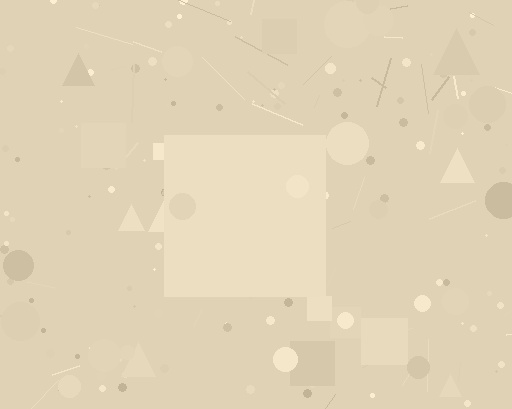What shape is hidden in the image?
A square is hidden in the image.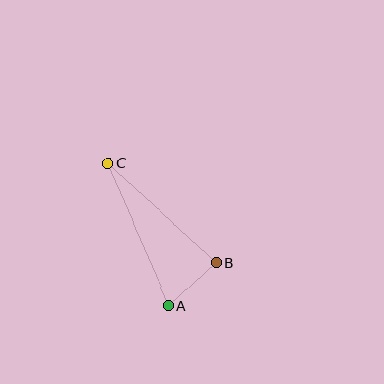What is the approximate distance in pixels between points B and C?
The distance between B and C is approximately 147 pixels.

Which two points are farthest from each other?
Points A and C are farthest from each other.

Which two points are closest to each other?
Points A and B are closest to each other.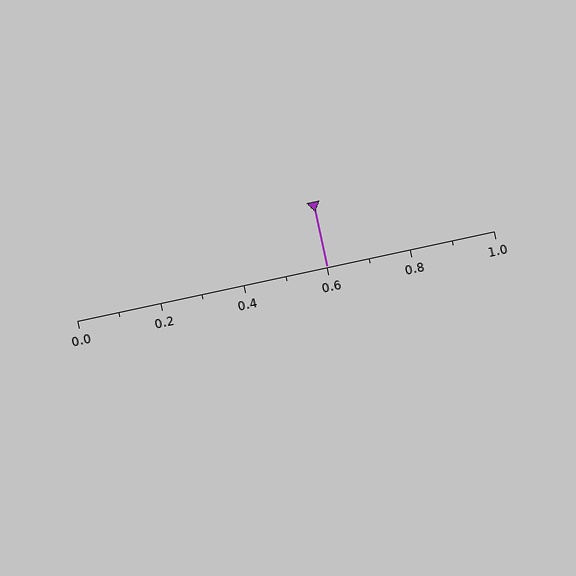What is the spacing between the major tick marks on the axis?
The major ticks are spaced 0.2 apart.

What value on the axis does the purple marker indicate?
The marker indicates approximately 0.6.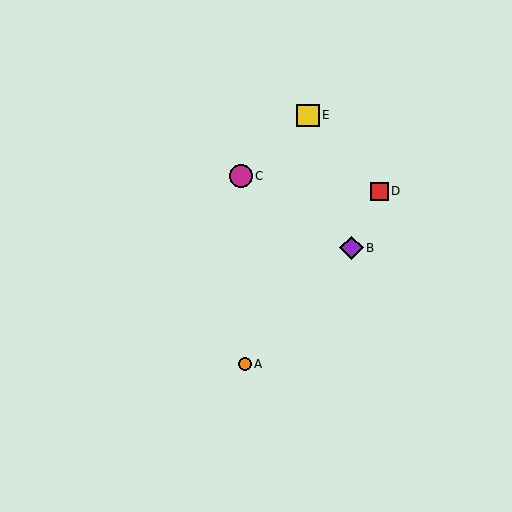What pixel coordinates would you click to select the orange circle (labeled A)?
Click at (245, 364) to select the orange circle A.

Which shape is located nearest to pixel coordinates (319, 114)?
The yellow square (labeled E) at (308, 115) is nearest to that location.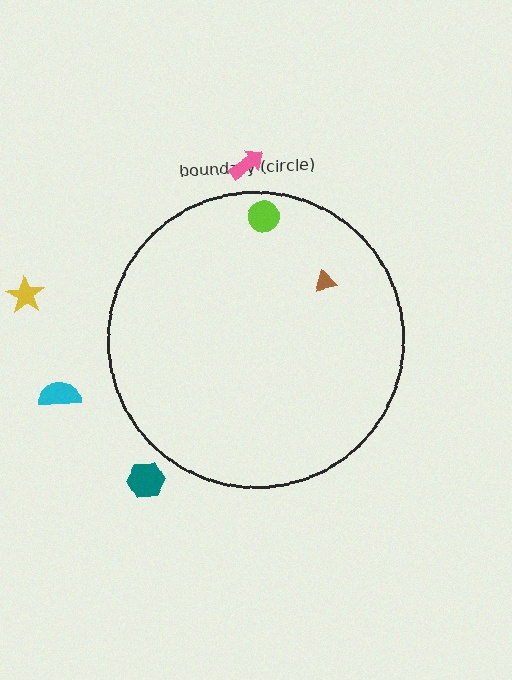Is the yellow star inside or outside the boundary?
Outside.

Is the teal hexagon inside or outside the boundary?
Outside.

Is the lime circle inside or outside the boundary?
Inside.